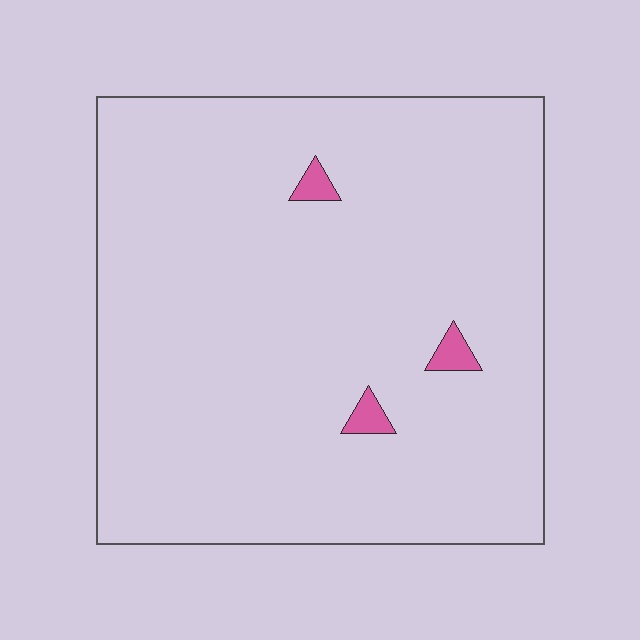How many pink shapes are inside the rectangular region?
3.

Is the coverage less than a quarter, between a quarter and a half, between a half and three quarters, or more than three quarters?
Less than a quarter.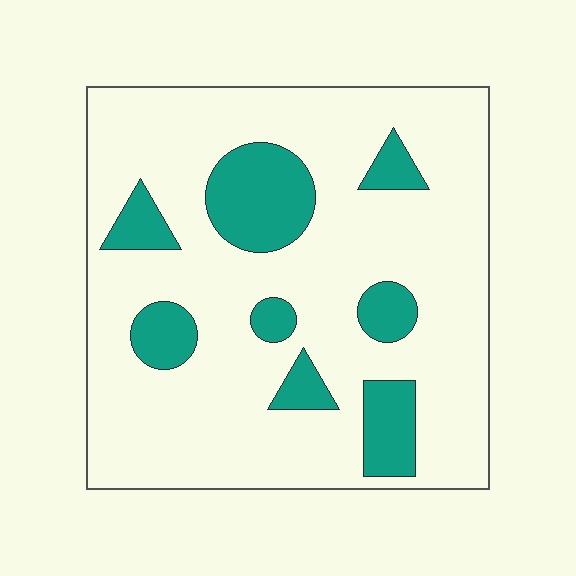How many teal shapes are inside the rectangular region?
8.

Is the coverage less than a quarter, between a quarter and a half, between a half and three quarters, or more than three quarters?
Less than a quarter.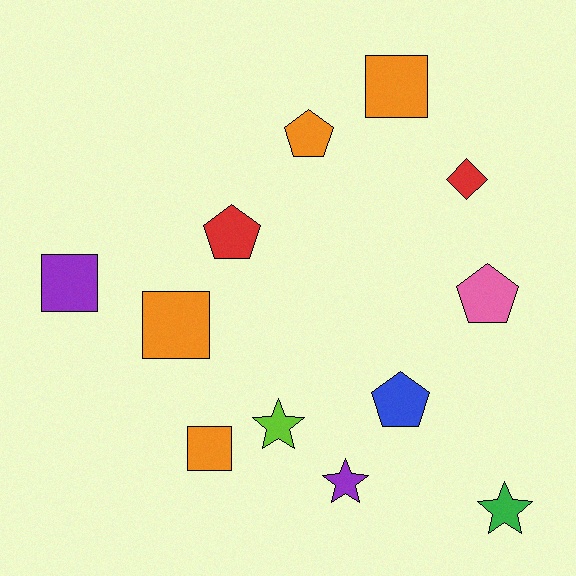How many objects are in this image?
There are 12 objects.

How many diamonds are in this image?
There is 1 diamond.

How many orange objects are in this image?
There are 4 orange objects.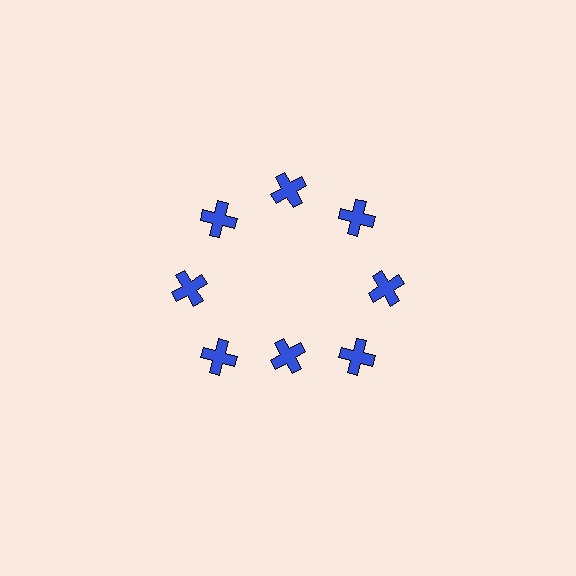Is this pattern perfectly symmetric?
No. The 8 blue crosses are arranged in a ring, but one element near the 6 o'clock position is pulled inward toward the center, breaking the 8-fold rotational symmetry.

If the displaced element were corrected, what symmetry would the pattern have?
It would have 8-fold rotational symmetry — the pattern would map onto itself every 45 degrees.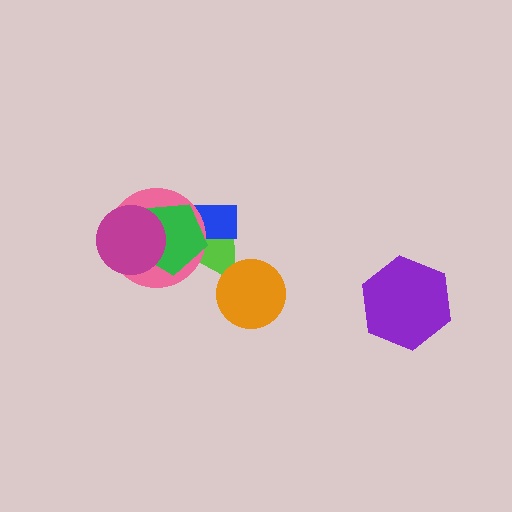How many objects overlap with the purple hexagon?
0 objects overlap with the purple hexagon.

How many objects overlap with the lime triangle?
4 objects overlap with the lime triangle.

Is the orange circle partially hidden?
No, no other shape covers it.